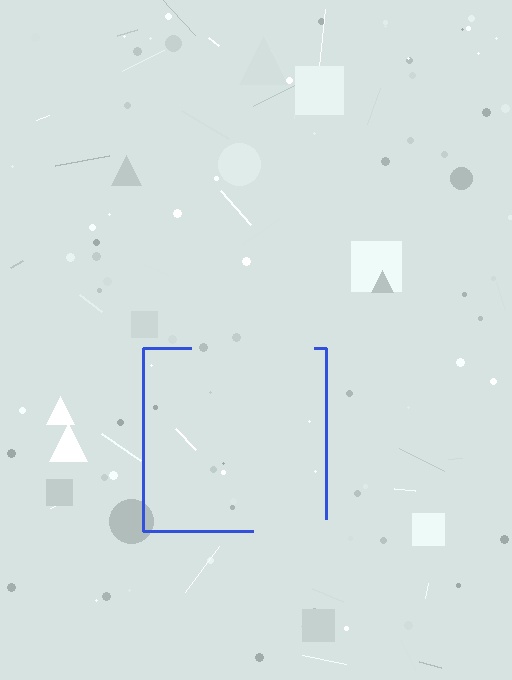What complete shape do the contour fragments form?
The contour fragments form a square.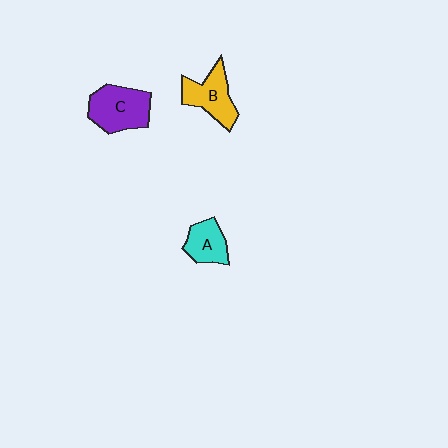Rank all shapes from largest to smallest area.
From largest to smallest: C (purple), B (yellow), A (cyan).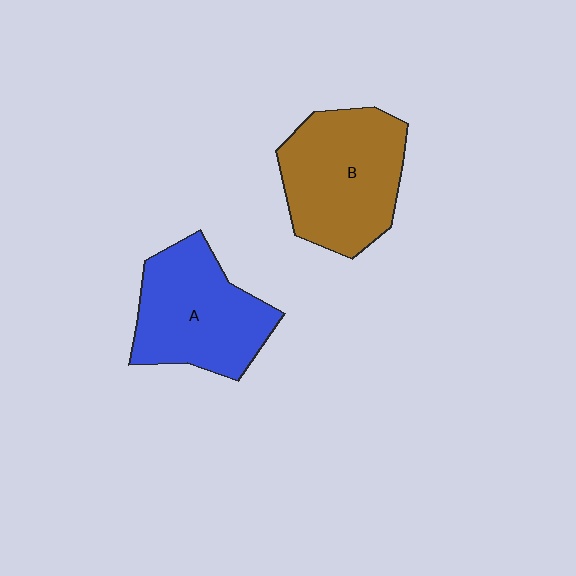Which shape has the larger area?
Shape B (brown).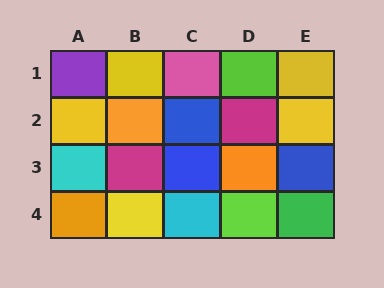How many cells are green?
1 cell is green.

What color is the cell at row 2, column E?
Yellow.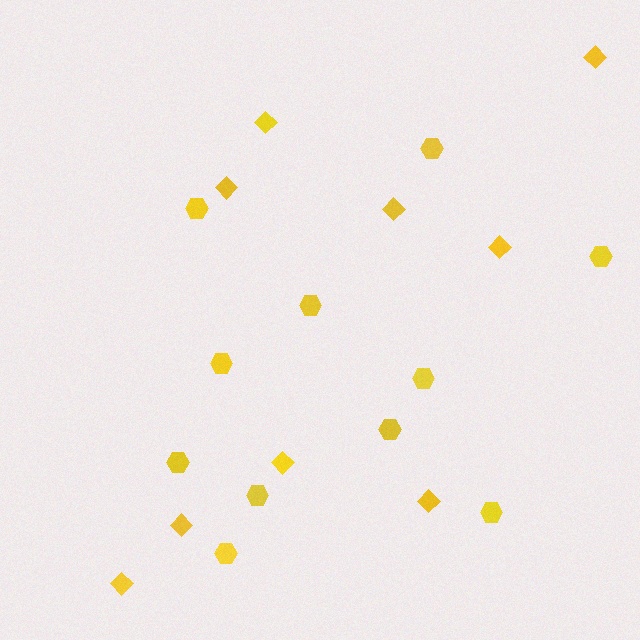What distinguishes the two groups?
There are 2 groups: one group of diamonds (9) and one group of hexagons (11).